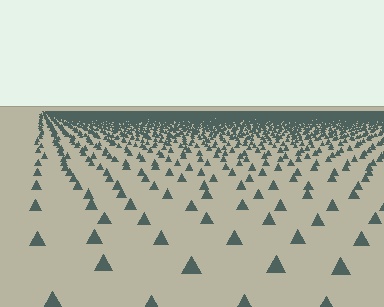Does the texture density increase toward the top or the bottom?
Density increases toward the top.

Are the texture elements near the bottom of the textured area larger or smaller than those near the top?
Larger. Near the bottom, elements are closer to the viewer and appear at a bigger on-screen size.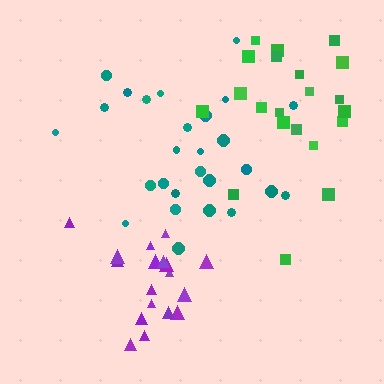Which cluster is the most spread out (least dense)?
Purple.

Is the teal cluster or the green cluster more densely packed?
Green.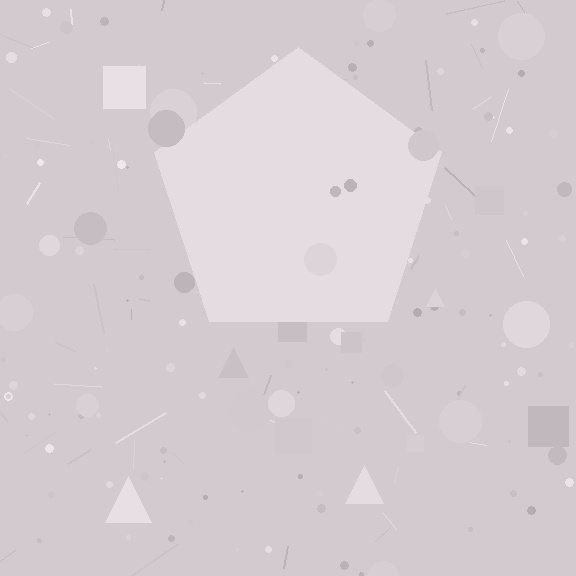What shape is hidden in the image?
A pentagon is hidden in the image.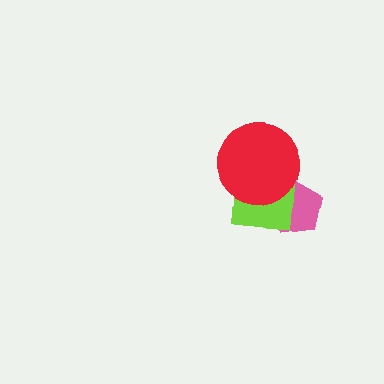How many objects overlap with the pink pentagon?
2 objects overlap with the pink pentagon.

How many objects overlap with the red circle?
2 objects overlap with the red circle.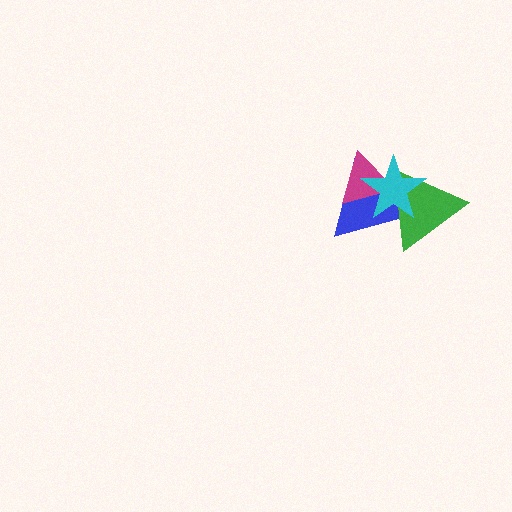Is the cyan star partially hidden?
No, no other shape covers it.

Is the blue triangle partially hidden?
Yes, it is partially covered by another shape.